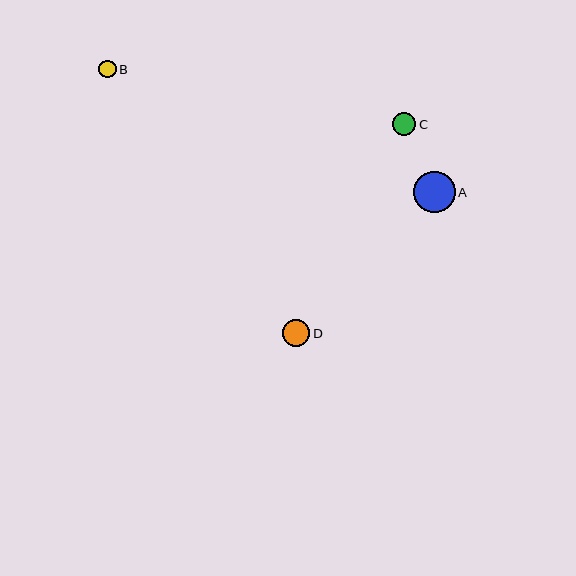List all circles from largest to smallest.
From largest to smallest: A, D, C, B.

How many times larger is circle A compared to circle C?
Circle A is approximately 1.8 times the size of circle C.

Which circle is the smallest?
Circle B is the smallest with a size of approximately 17 pixels.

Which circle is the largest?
Circle A is the largest with a size of approximately 42 pixels.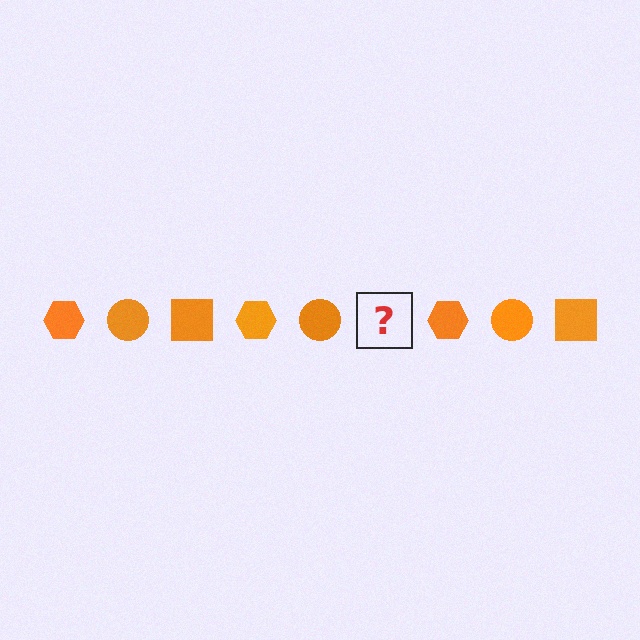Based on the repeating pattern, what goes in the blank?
The blank should be an orange square.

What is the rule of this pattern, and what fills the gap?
The rule is that the pattern cycles through hexagon, circle, square shapes in orange. The gap should be filled with an orange square.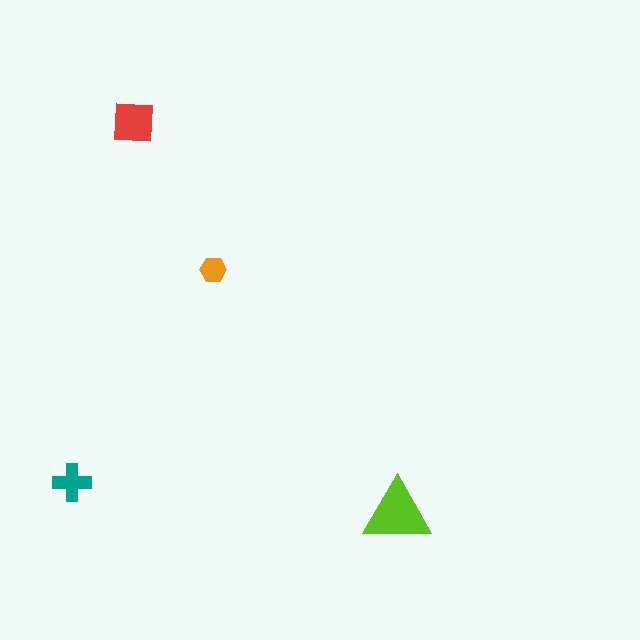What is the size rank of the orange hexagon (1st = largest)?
4th.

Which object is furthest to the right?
The lime triangle is rightmost.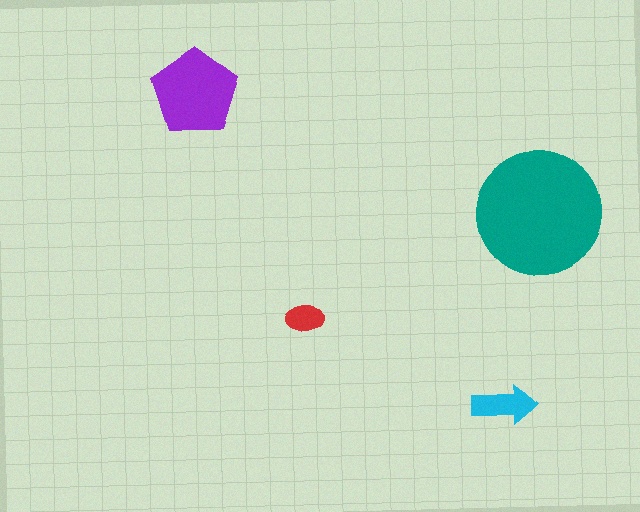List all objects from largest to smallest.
The teal circle, the purple pentagon, the cyan arrow, the red ellipse.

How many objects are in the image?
There are 4 objects in the image.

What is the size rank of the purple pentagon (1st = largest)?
2nd.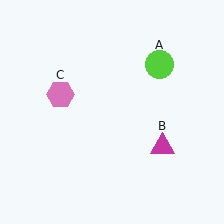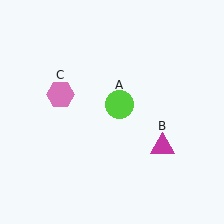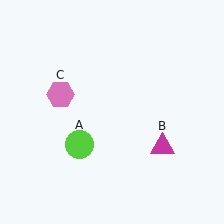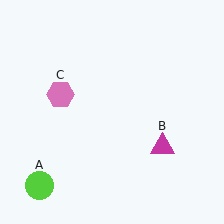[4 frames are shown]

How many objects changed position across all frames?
1 object changed position: lime circle (object A).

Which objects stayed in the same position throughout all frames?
Magenta triangle (object B) and pink hexagon (object C) remained stationary.